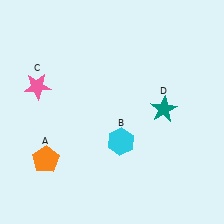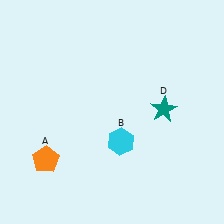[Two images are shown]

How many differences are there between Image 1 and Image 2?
There is 1 difference between the two images.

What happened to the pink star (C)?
The pink star (C) was removed in Image 2. It was in the top-left area of Image 1.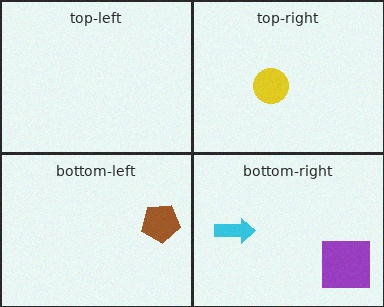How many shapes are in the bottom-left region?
1.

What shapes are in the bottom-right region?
The cyan arrow, the purple square.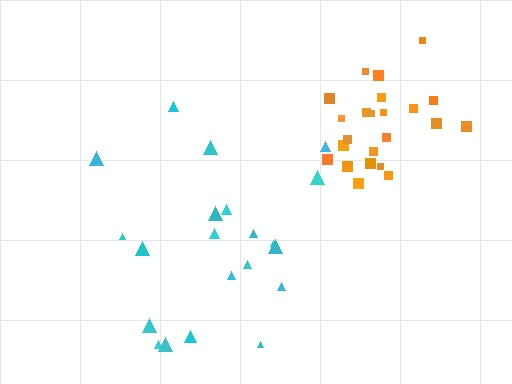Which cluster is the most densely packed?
Orange.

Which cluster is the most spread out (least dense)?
Cyan.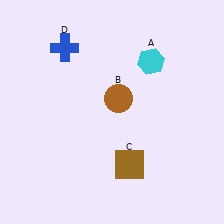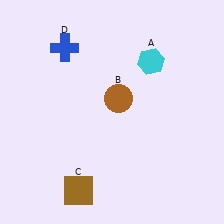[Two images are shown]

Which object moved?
The brown square (C) moved left.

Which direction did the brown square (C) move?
The brown square (C) moved left.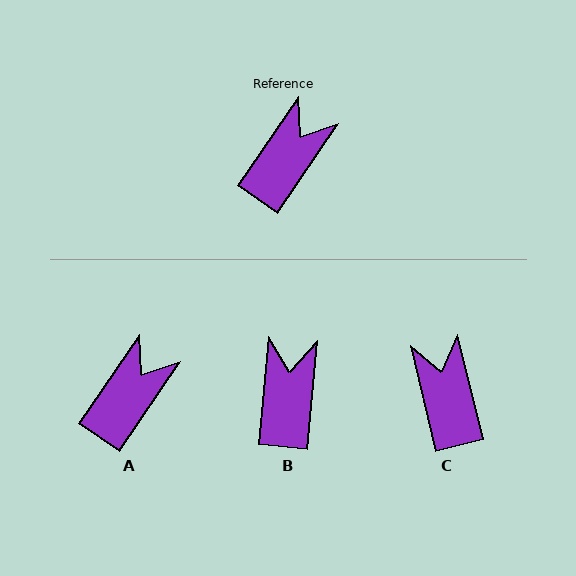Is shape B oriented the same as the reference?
No, it is off by about 29 degrees.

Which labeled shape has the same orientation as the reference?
A.